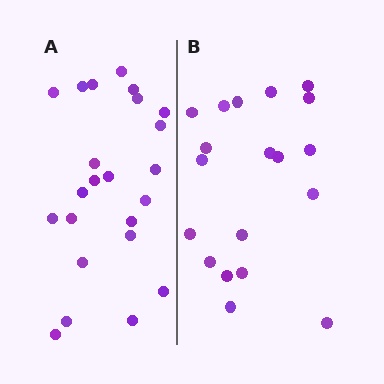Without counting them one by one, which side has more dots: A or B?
Region A (the left region) has more dots.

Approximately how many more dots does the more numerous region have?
Region A has about 4 more dots than region B.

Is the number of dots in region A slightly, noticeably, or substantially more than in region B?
Region A has only slightly more — the two regions are fairly close. The ratio is roughly 1.2 to 1.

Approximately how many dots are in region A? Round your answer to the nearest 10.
About 20 dots. (The exact count is 23, which rounds to 20.)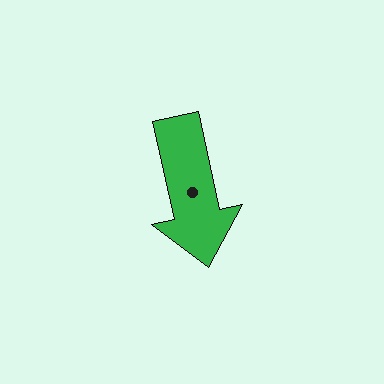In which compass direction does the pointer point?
South.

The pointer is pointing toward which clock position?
Roughly 6 o'clock.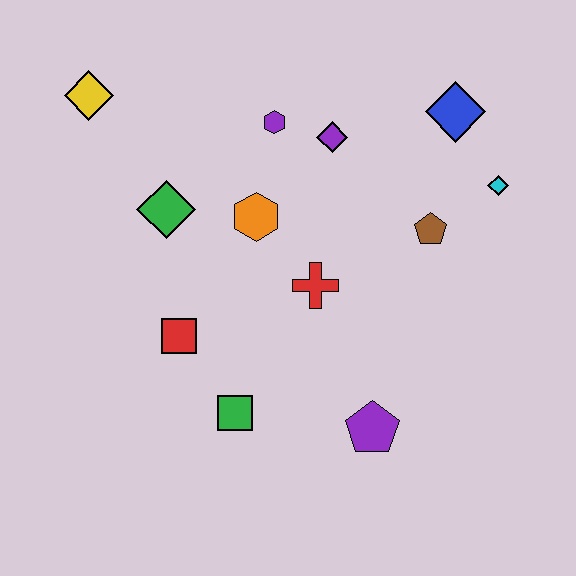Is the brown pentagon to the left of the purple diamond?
No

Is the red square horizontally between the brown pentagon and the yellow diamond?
Yes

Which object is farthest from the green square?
The blue diamond is farthest from the green square.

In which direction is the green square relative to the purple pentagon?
The green square is to the left of the purple pentagon.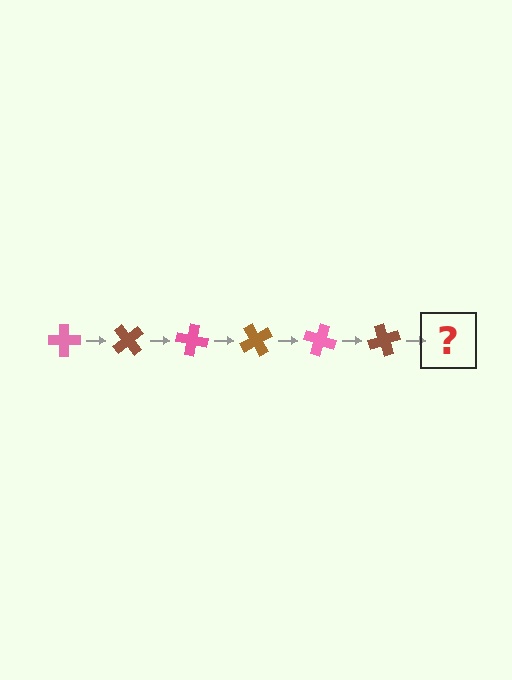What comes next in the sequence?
The next element should be a pink cross, rotated 300 degrees from the start.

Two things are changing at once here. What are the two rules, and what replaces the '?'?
The two rules are that it rotates 50 degrees each step and the color cycles through pink and brown. The '?' should be a pink cross, rotated 300 degrees from the start.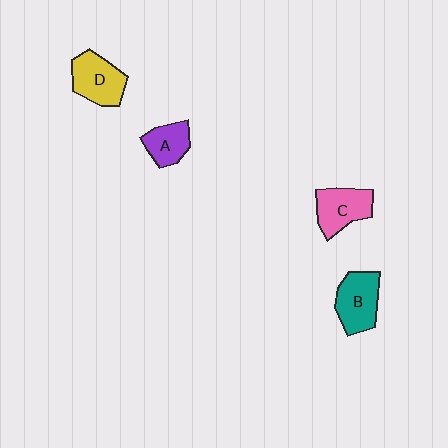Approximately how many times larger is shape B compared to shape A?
Approximately 1.4 times.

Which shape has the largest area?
Shape B (teal).